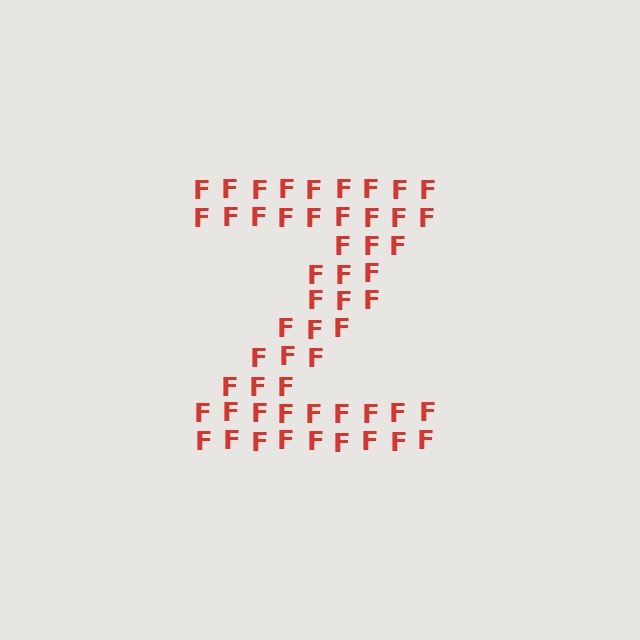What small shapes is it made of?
It is made of small letter F's.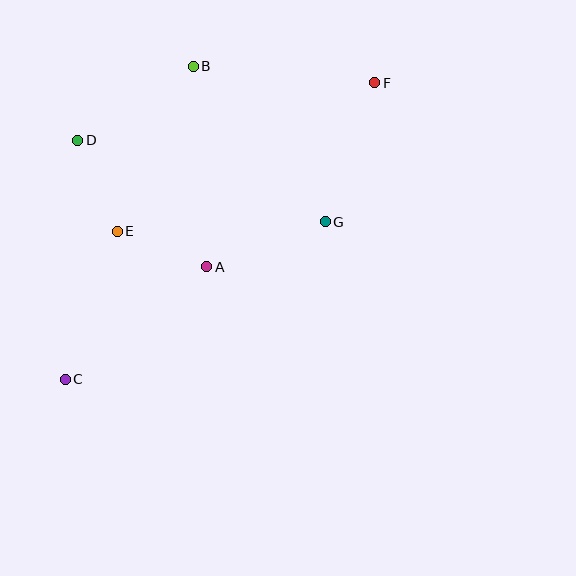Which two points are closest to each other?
Points A and E are closest to each other.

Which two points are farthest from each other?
Points C and F are farthest from each other.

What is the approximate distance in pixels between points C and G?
The distance between C and G is approximately 304 pixels.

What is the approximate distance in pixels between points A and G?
The distance between A and G is approximately 127 pixels.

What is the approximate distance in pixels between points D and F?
The distance between D and F is approximately 303 pixels.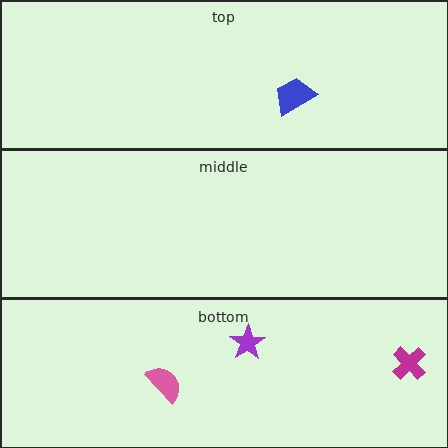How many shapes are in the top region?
1.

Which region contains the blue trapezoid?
The top region.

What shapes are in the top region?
The blue trapezoid.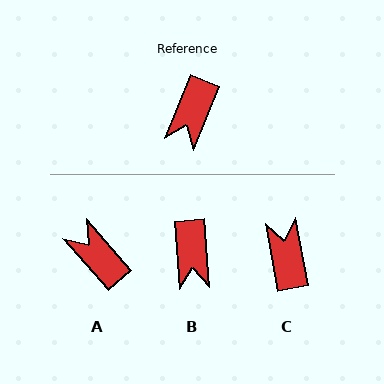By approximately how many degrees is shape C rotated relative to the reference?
Approximately 148 degrees clockwise.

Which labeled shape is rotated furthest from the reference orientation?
C, about 148 degrees away.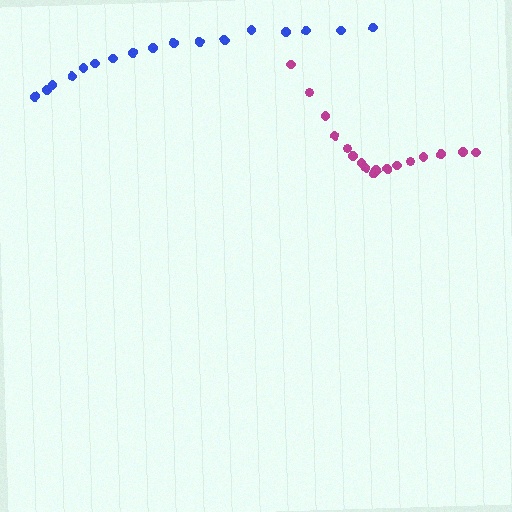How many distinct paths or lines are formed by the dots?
There are 2 distinct paths.